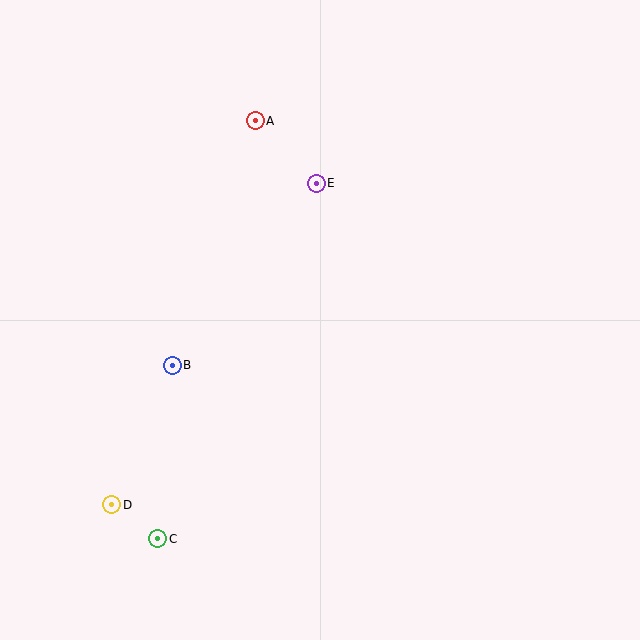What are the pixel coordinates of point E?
Point E is at (316, 183).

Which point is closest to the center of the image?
Point E at (316, 183) is closest to the center.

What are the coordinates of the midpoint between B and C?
The midpoint between B and C is at (165, 452).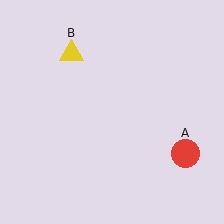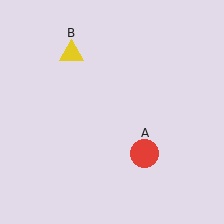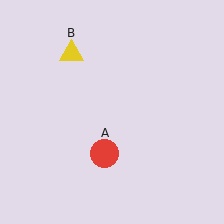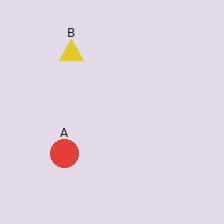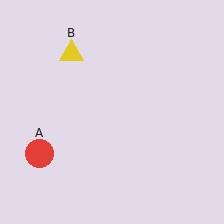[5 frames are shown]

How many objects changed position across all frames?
1 object changed position: red circle (object A).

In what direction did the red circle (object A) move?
The red circle (object A) moved left.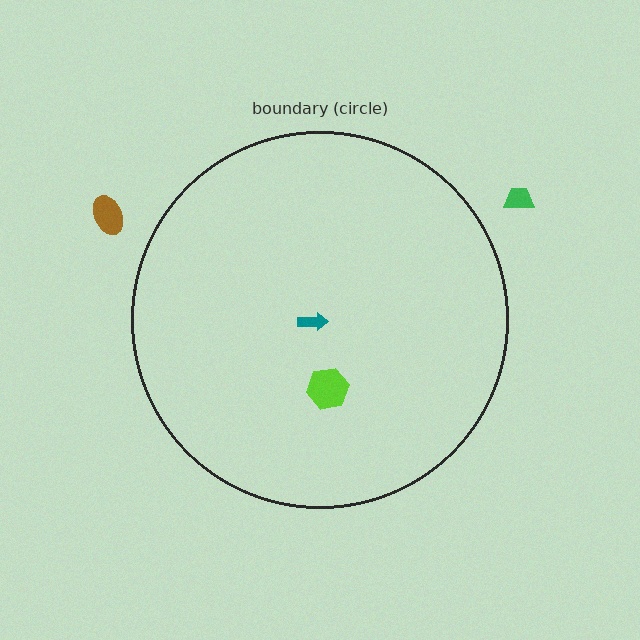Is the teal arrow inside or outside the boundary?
Inside.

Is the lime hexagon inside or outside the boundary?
Inside.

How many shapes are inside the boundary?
2 inside, 2 outside.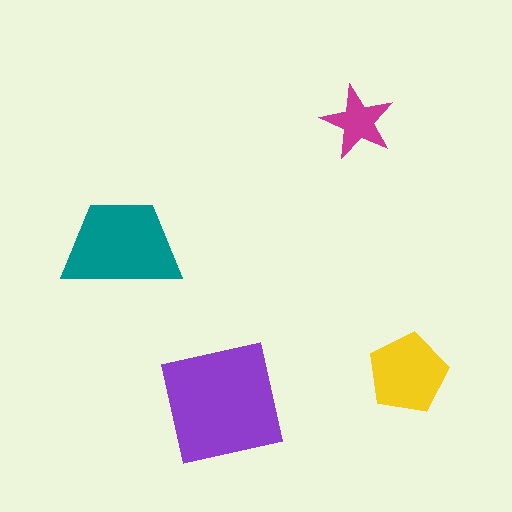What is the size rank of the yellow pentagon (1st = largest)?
3rd.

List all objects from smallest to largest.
The magenta star, the yellow pentagon, the teal trapezoid, the purple square.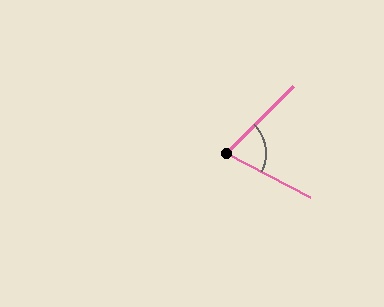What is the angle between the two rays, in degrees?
Approximately 73 degrees.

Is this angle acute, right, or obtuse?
It is acute.